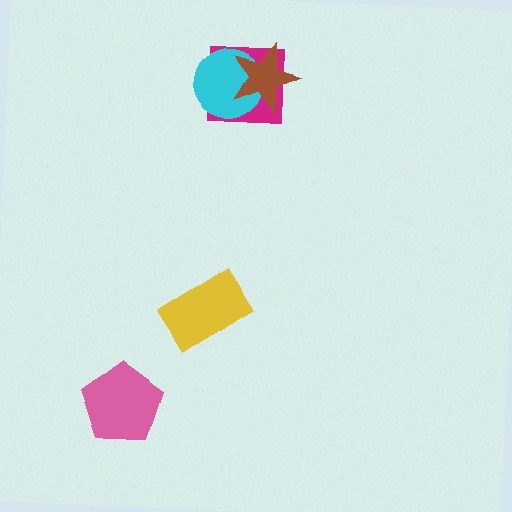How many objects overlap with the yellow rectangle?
0 objects overlap with the yellow rectangle.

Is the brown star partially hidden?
No, no other shape covers it.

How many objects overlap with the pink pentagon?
0 objects overlap with the pink pentagon.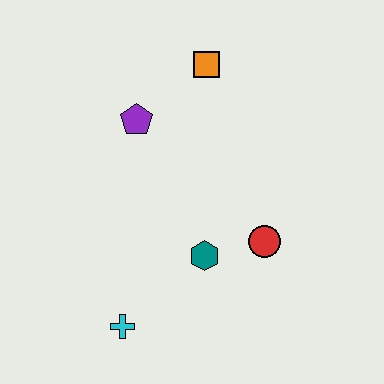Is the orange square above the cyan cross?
Yes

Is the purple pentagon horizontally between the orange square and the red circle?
No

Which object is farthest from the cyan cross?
The orange square is farthest from the cyan cross.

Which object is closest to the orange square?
The purple pentagon is closest to the orange square.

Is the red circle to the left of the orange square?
No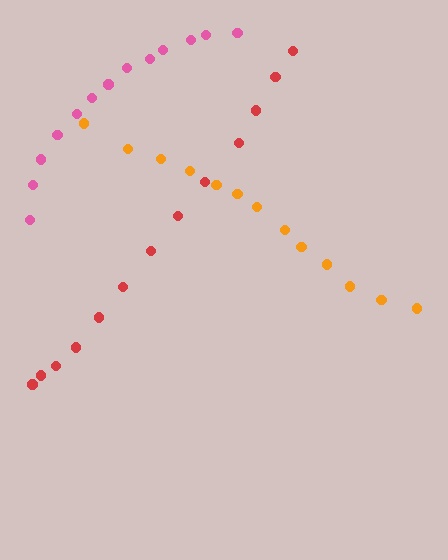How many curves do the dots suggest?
There are 3 distinct paths.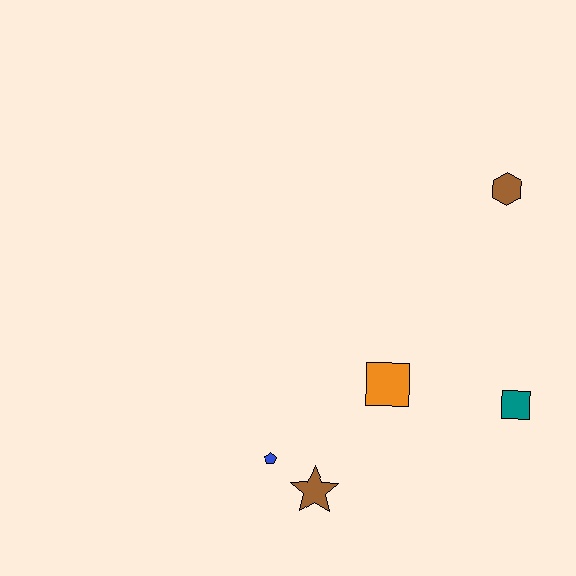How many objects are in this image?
There are 5 objects.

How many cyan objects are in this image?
There are no cyan objects.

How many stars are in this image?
There is 1 star.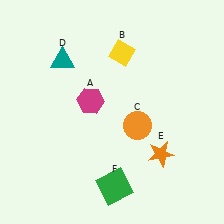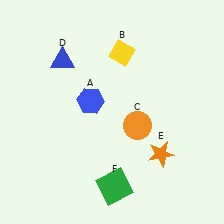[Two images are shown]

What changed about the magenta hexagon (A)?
In Image 1, A is magenta. In Image 2, it changed to blue.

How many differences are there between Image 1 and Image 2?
There are 2 differences between the two images.